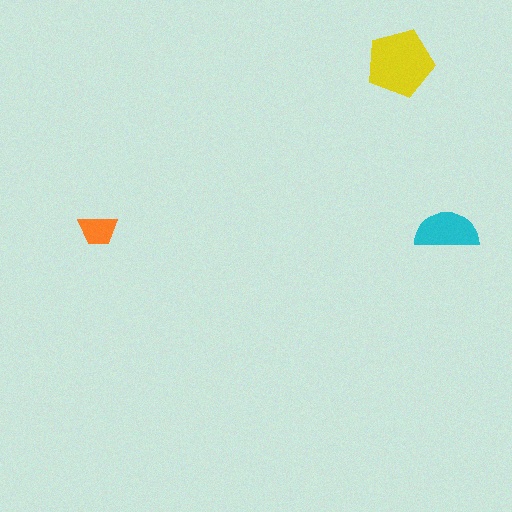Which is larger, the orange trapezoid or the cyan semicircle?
The cyan semicircle.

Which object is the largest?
The yellow pentagon.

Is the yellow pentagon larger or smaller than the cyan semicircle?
Larger.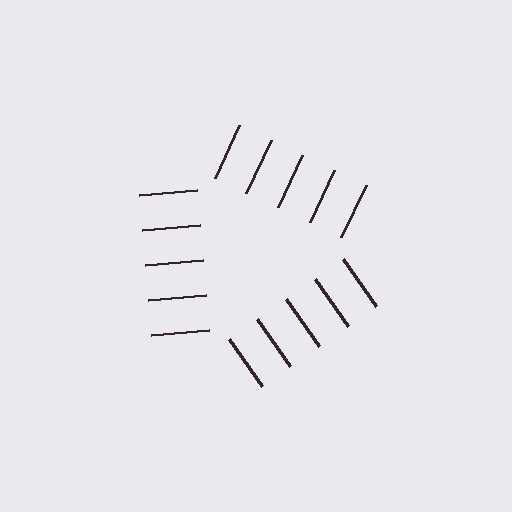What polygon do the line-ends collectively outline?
An illusory triangle — the line segments terminate on its edges but no continuous stroke is drawn.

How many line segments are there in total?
15 — 5 along each of the 3 edges.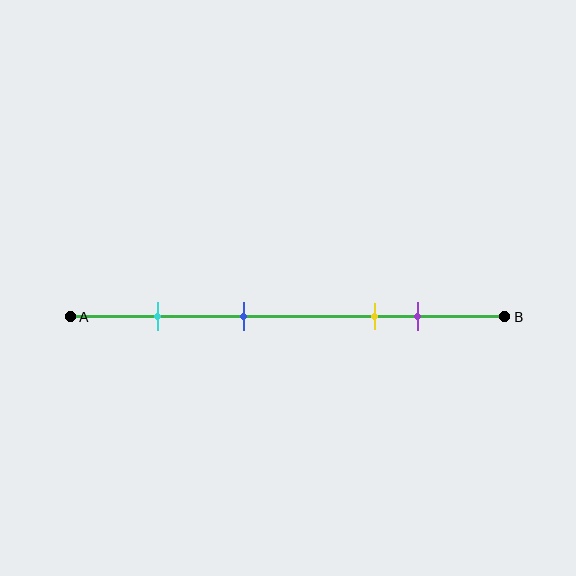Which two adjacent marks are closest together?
The yellow and purple marks are the closest adjacent pair.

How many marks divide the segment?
There are 4 marks dividing the segment.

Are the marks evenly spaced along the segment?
No, the marks are not evenly spaced.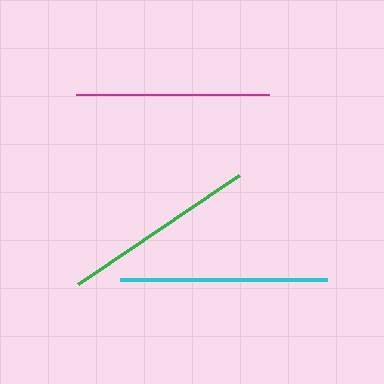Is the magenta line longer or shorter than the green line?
The green line is longer than the magenta line.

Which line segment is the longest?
The cyan line is the longest at approximately 207 pixels.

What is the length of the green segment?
The green segment is approximately 194 pixels long.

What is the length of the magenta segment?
The magenta segment is approximately 193 pixels long.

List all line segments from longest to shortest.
From longest to shortest: cyan, green, magenta.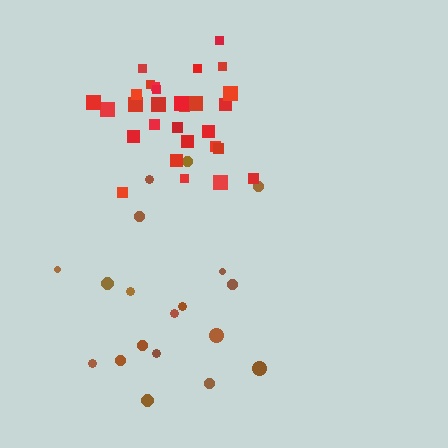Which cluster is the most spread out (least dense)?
Brown.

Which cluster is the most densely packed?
Red.